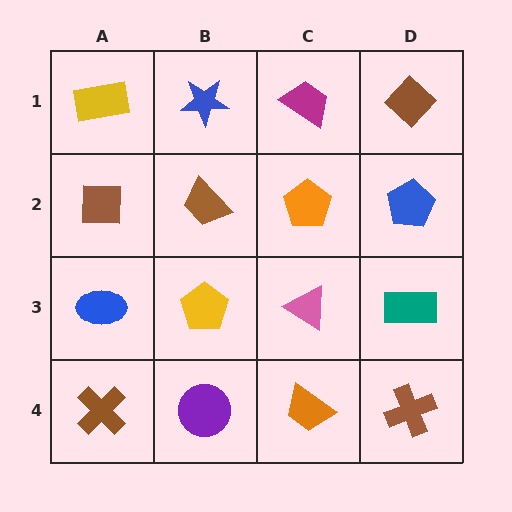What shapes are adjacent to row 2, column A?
A yellow rectangle (row 1, column A), a blue ellipse (row 3, column A), a brown trapezoid (row 2, column B).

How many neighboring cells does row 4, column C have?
3.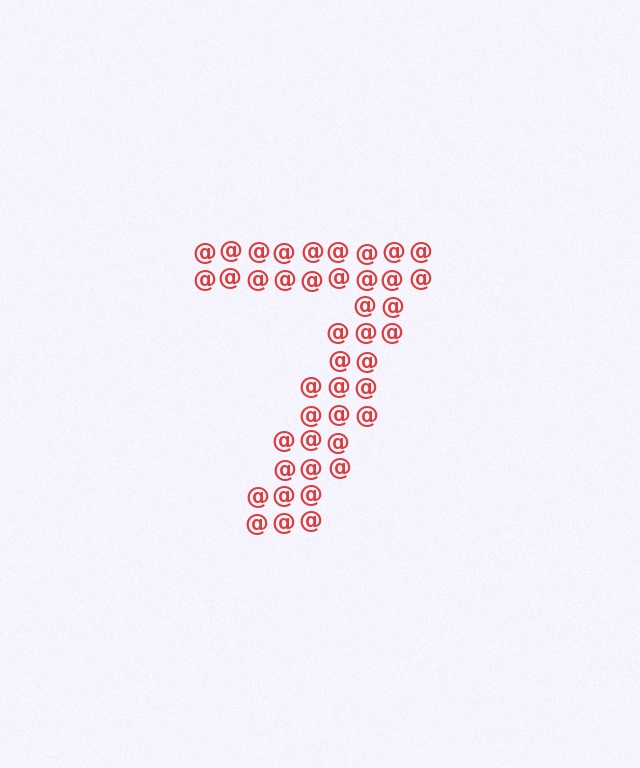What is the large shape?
The large shape is the digit 7.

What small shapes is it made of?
It is made of small at signs.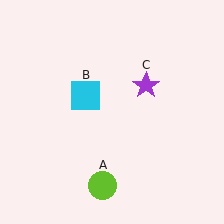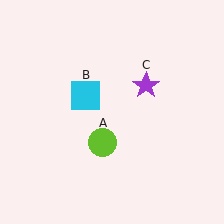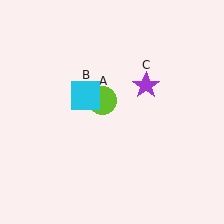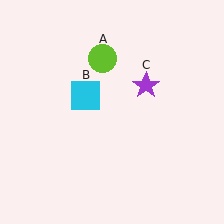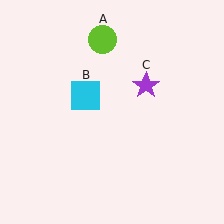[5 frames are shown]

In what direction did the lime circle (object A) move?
The lime circle (object A) moved up.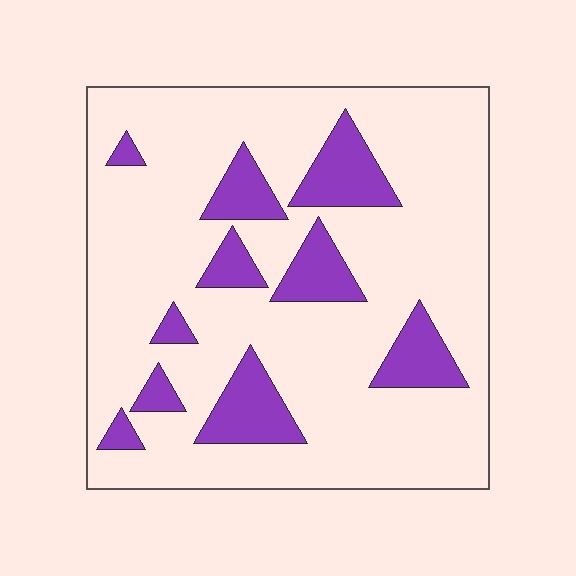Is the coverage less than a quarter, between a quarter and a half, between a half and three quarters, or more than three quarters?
Less than a quarter.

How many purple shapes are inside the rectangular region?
10.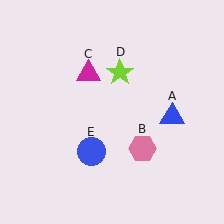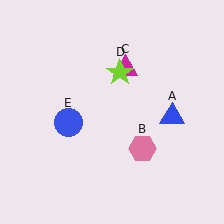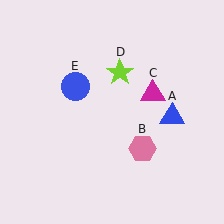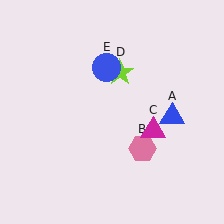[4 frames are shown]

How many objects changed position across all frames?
2 objects changed position: magenta triangle (object C), blue circle (object E).